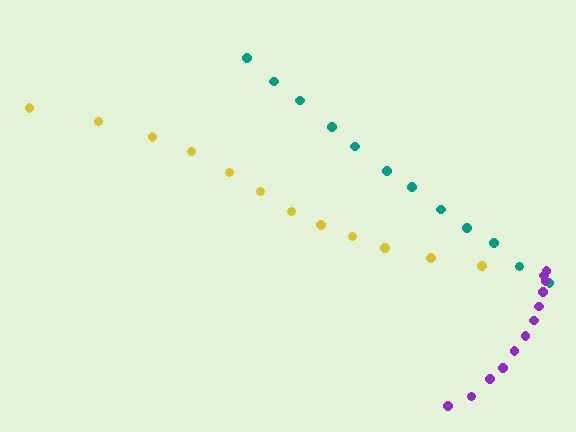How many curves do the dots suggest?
There are 3 distinct paths.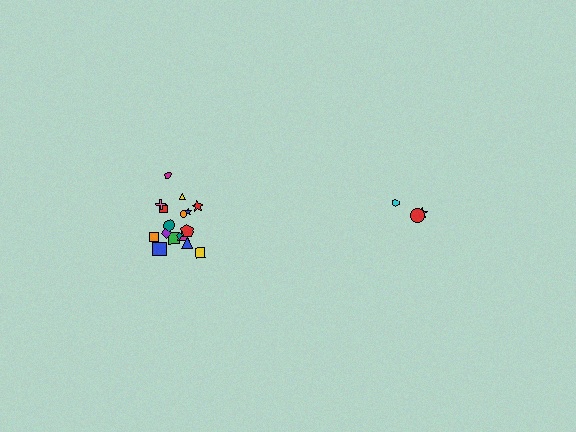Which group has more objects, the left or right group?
The left group.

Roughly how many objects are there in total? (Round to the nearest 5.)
Roughly 20 objects in total.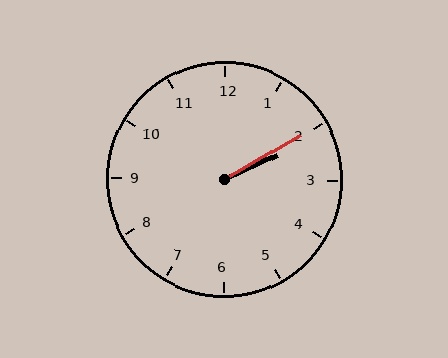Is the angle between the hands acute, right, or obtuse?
It is acute.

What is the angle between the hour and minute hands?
Approximately 5 degrees.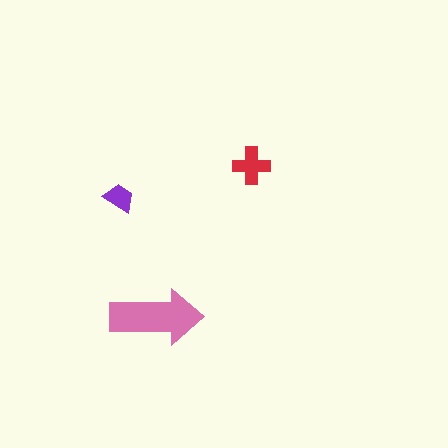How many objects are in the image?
There are 3 objects in the image.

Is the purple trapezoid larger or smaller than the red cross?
Smaller.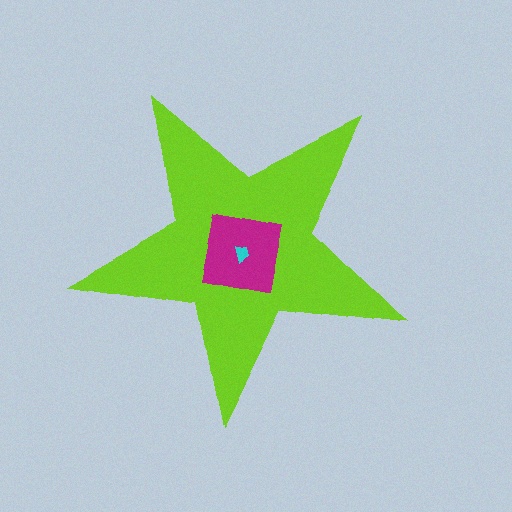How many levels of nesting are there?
3.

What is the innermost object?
The cyan trapezoid.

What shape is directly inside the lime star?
The magenta square.